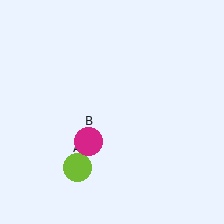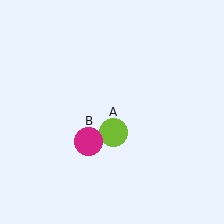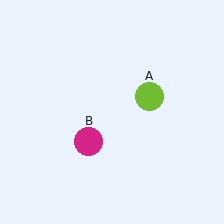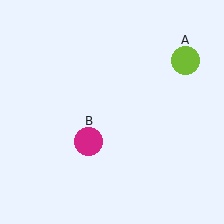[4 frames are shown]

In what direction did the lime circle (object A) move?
The lime circle (object A) moved up and to the right.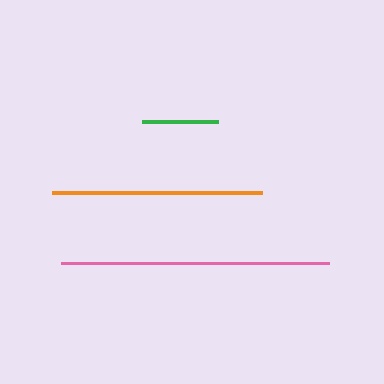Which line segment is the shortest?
The green line is the shortest at approximately 76 pixels.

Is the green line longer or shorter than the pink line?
The pink line is longer than the green line.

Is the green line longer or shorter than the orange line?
The orange line is longer than the green line.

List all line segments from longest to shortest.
From longest to shortest: pink, orange, green.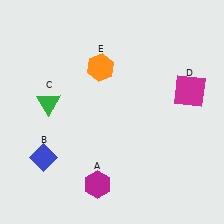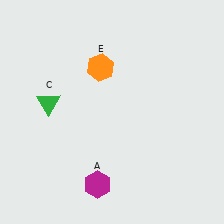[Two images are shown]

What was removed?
The magenta square (D), the blue diamond (B) were removed in Image 2.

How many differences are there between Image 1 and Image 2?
There are 2 differences between the two images.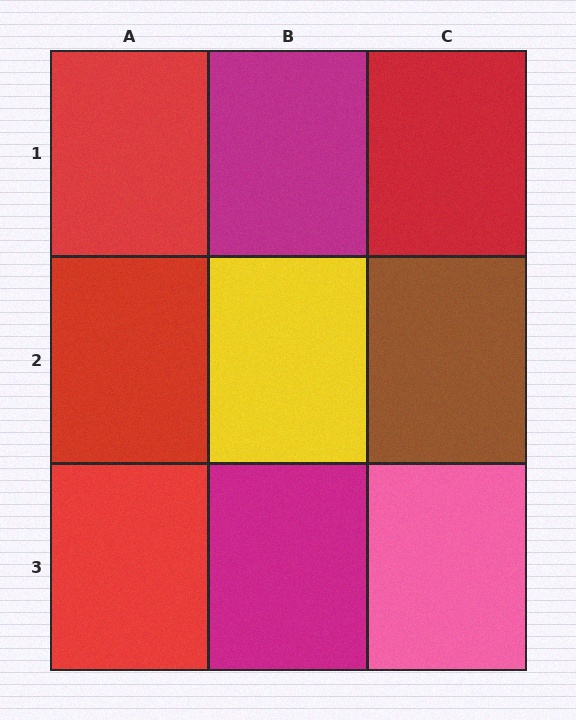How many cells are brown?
1 cell is brown.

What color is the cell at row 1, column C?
Red.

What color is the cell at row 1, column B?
Magenta.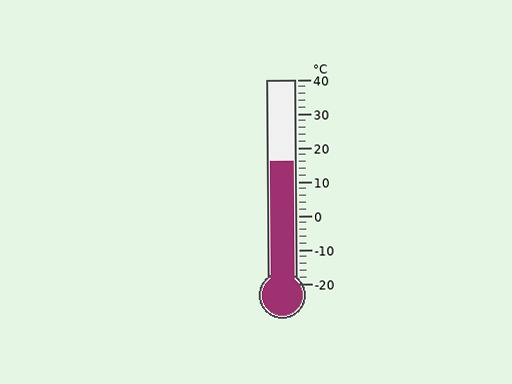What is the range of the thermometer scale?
The thermometer scale ranges from -20°C to 40°C.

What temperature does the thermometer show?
The thermometer shows approximately 16°C.